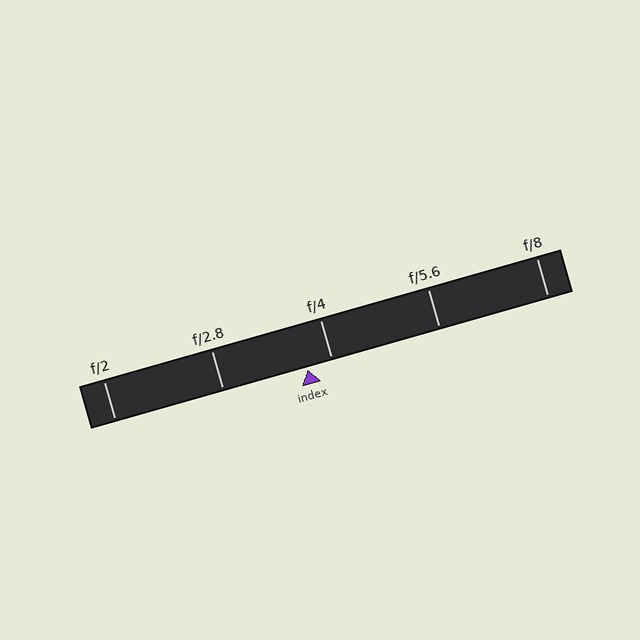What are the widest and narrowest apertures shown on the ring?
The widest aperture shown is f/2 and the narrowest is f/8.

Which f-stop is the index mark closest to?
The index mark is closest to f/4.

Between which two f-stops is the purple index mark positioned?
The index mark is between f/2.8 and f/4.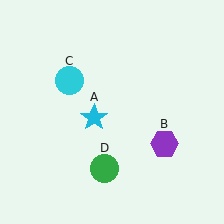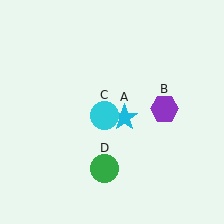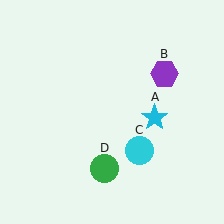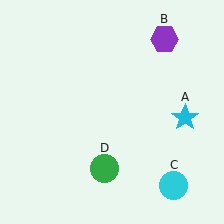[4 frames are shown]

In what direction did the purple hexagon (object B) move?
The purple hexagon (object B) moved up.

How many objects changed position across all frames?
3 objects changed position: cyan star (object A), purple hexagon (object B), cyan circle (object C).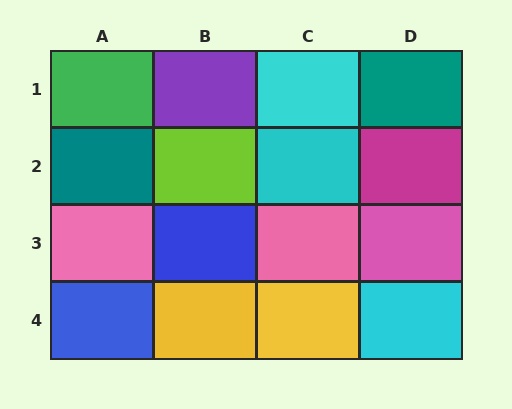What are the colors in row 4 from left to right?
Blue, yellow, yellow, cyan.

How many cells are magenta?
1 cell is magenta.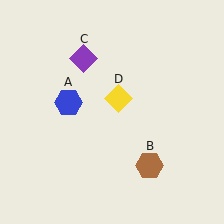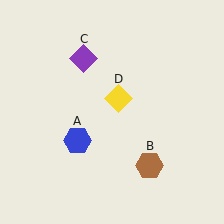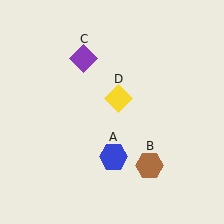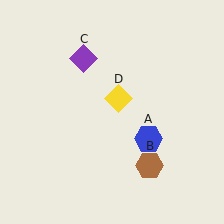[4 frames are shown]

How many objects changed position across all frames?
1 object changed position: blue hexagon (object A).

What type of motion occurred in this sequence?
The blue hexagon (object A) rotated counterclockwise around the center of the scene.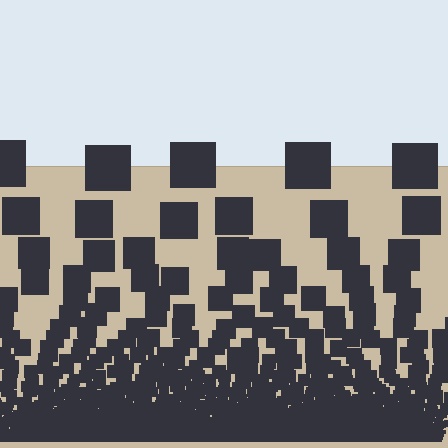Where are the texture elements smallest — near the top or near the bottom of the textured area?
Near the bottom.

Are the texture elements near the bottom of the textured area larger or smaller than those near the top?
Smaller. The gradient is inverted — elements near the bottom are smaller and denser.